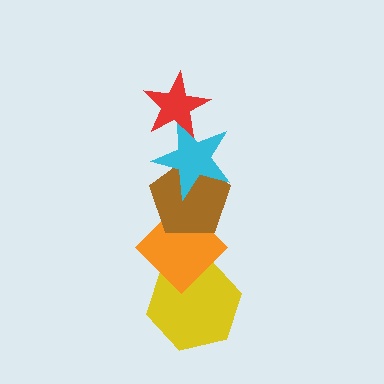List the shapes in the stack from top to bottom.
From top to bottom: the red star, the cyan star, the brown pentagon, the orange diamond, the yellow hexagon.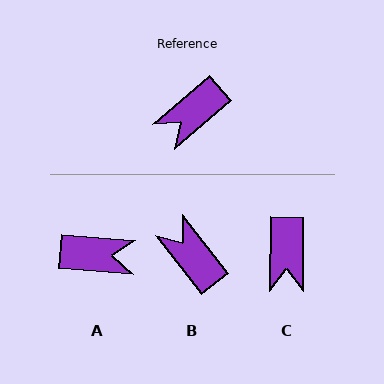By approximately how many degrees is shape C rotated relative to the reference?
Approximately 48 degrees counter-clockwise.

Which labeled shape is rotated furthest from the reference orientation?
A, about 134 degrees away.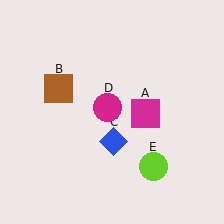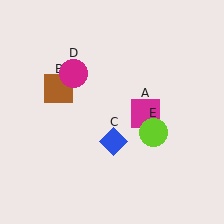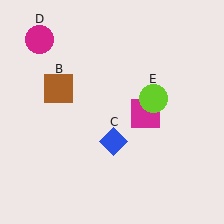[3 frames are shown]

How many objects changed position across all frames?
2 objects changed position: magenta circle (object D), lime circle (object E).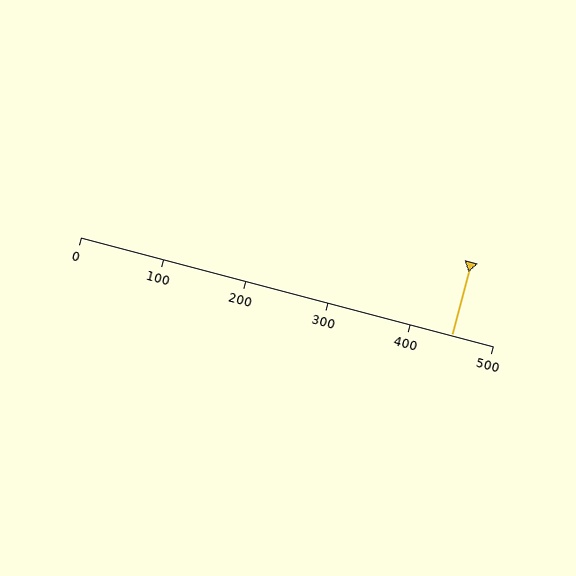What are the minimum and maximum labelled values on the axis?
The axis runs from 0 to 500.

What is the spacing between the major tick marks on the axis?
The major ticks are spaced 100 apart.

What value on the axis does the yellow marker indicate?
The marker indicates approximately 450.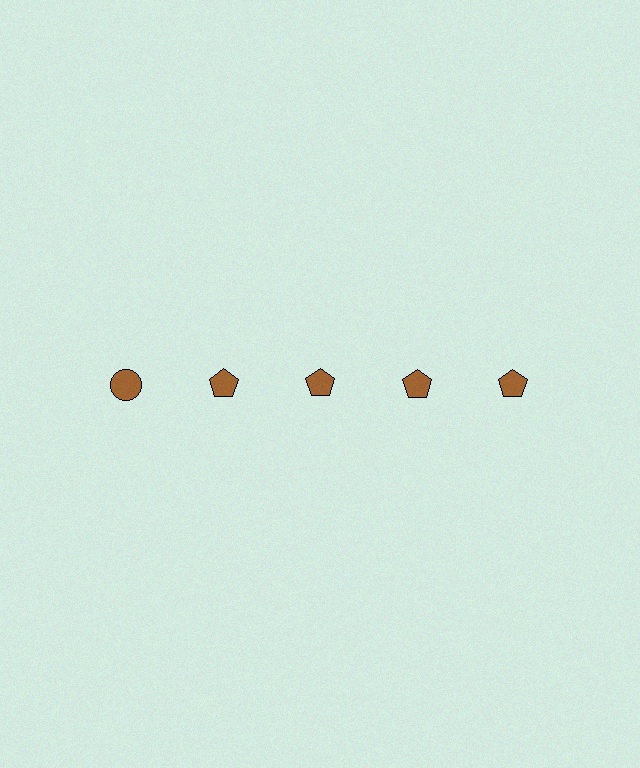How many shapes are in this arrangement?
There are 5 shapes arranged in a grid pattern.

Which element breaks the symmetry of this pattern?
The brown circle in the top row, leftmost column breaks the symmetry. All other shapes are brown pentagons.